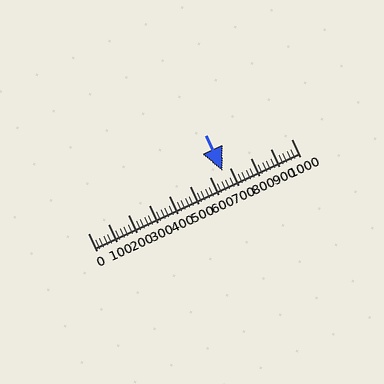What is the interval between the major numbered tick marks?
The major tick marks are spaced 100 units apart.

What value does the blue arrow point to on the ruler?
The blue arrow points to approximately 663.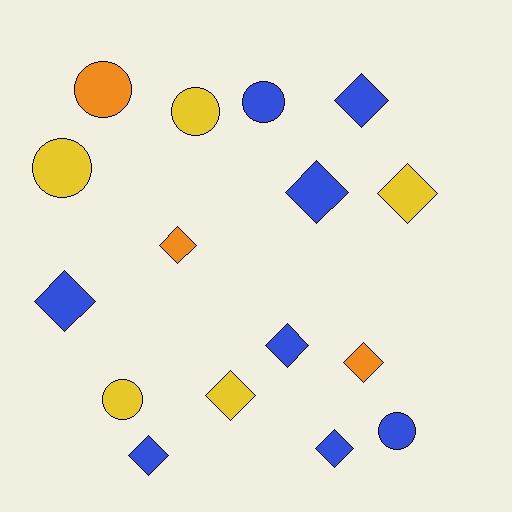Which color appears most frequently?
Blue, with 8 objects.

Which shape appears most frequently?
Diamond, with 10 objects.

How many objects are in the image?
There are 16 objects.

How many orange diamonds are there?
There are 2 orange diamonds.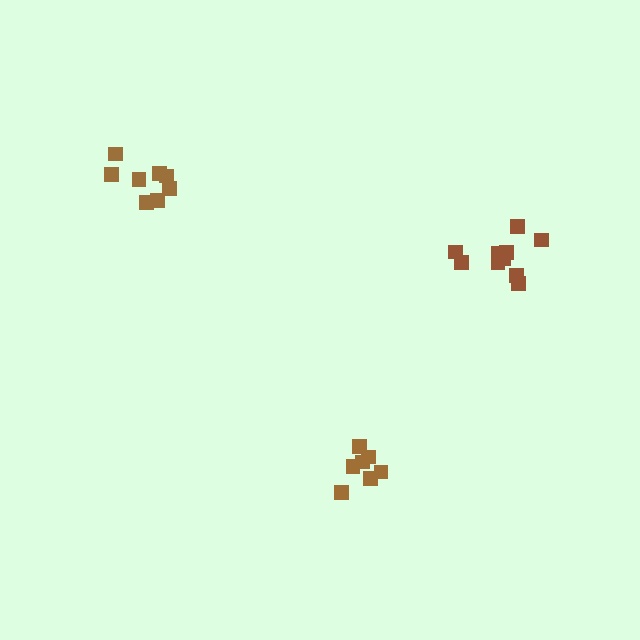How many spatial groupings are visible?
There are 3 spatial groupings.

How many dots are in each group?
Group 1: 8 dots, Group 2: 10 dots, Group 3: 7 dots (25 total).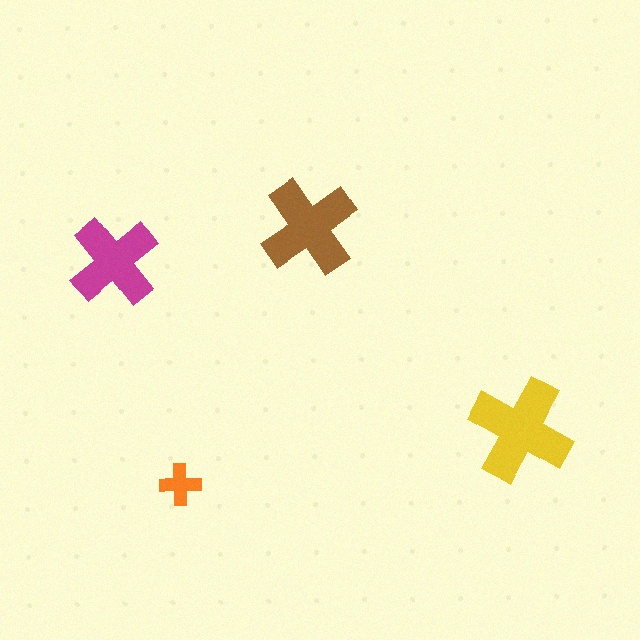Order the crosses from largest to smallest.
the yellow one, the brown one, the magenta one, the orange one.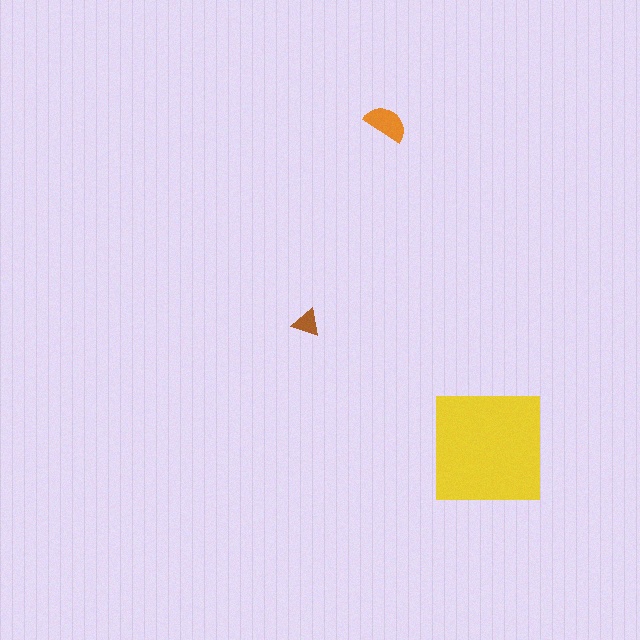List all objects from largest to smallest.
The yellow square, the orange semicircle, the brown triangle.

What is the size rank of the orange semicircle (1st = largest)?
2nd.